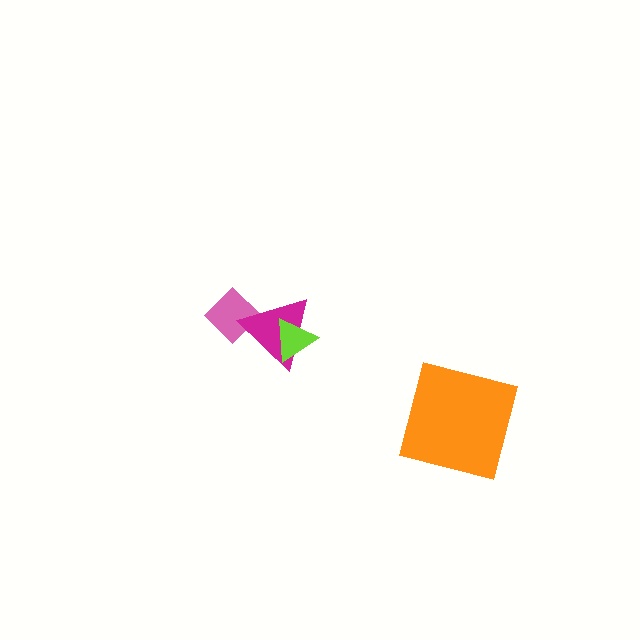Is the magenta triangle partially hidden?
Yes, it is partially covered by another shape.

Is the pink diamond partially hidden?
Yes, it is partially covered by another shape.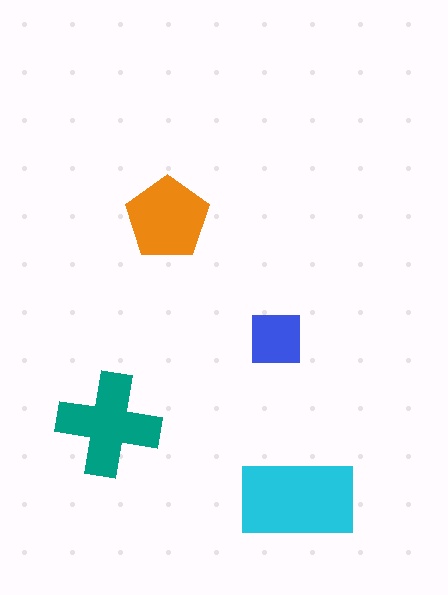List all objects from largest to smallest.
The cyan rectangle, the teal cross, the orange pentagon, the blue square.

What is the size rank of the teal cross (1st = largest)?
2nd.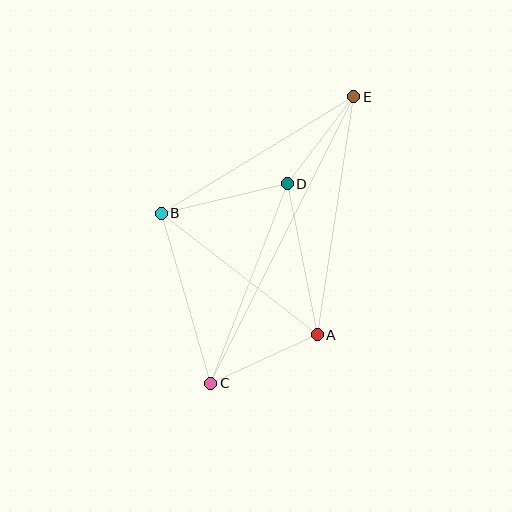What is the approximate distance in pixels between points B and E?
The distance between B and E is approximately 226 pixels.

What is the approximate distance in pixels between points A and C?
The distance between A and C is approximately 117 pixels.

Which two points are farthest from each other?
Points C and E are farthest from each other.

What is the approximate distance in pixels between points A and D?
The distance between A and D is approximately 154 pixels.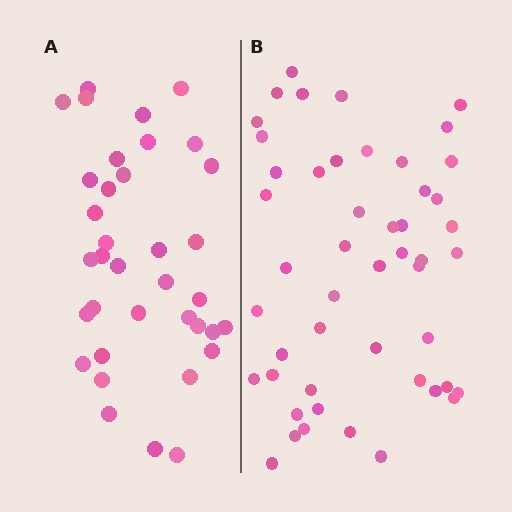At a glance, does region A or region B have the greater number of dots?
Region B (the right region) has more dots.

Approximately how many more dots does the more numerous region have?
Region B has approximately 15 more dots than region A.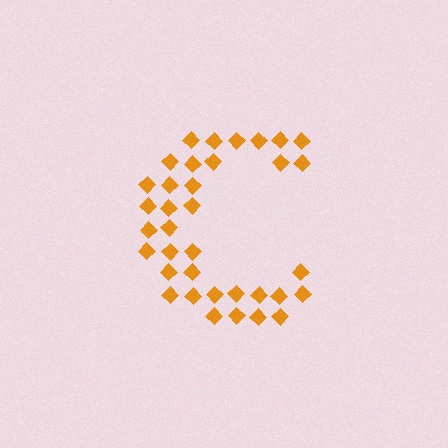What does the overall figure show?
The overall figure shows the letter C.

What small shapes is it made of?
It is made of small diamonds.